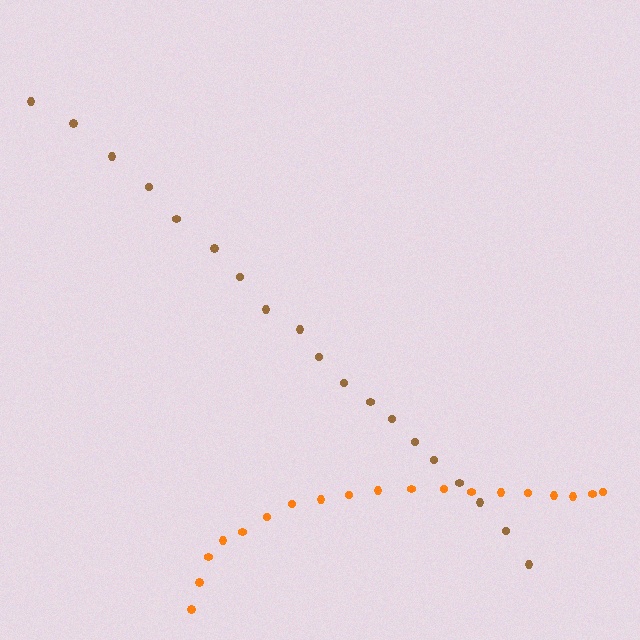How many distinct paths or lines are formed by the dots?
There are 2 distinct paths.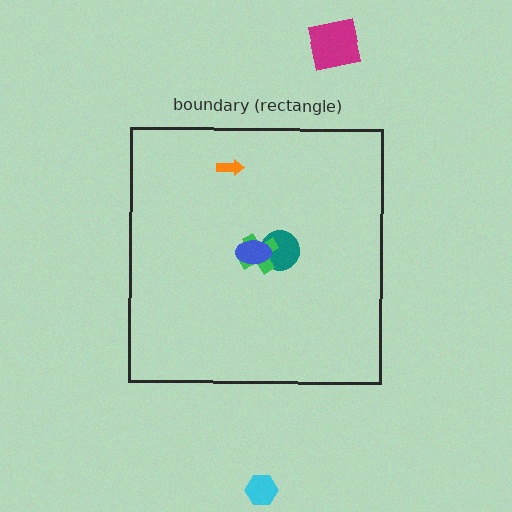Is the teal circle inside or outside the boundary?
Inside.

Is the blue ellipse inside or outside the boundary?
Inside.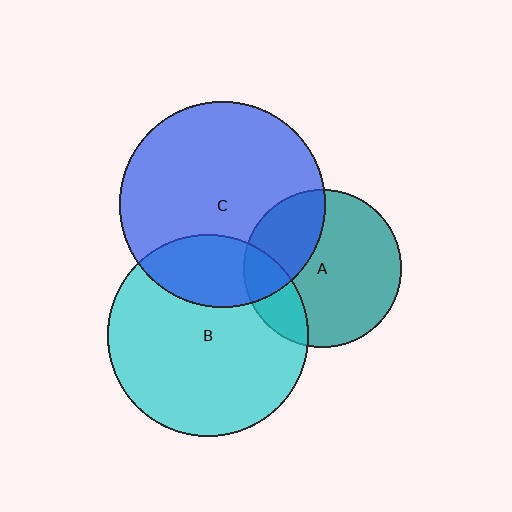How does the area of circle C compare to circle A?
Approximately 1.7 times.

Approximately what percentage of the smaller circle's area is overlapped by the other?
Approximately 25%.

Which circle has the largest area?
Circle C (blue).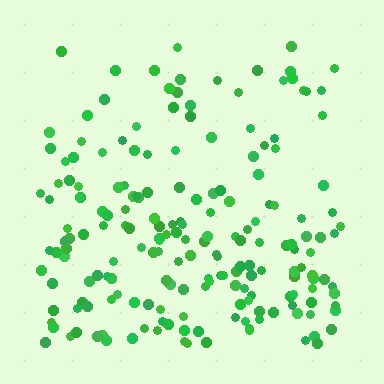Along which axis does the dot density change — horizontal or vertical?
Vertical.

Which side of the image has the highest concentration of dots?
The bottom.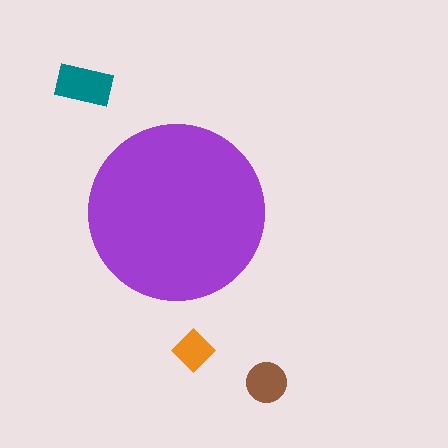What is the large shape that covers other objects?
A purple circle.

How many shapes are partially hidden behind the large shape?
0 shapes are partially hidden.